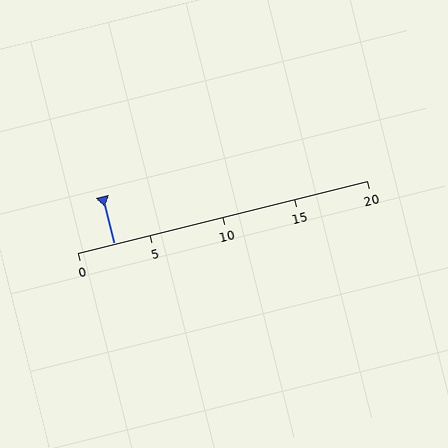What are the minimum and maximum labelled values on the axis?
The axis runs from 0 to 20.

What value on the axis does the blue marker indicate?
The marker indicates approximately 2.5.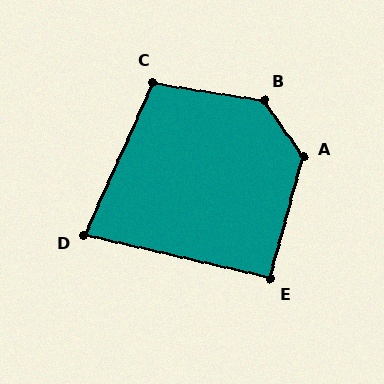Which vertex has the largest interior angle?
B, at approximately 134 degrees.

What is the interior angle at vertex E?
Approximately 92 degrees (approximately right).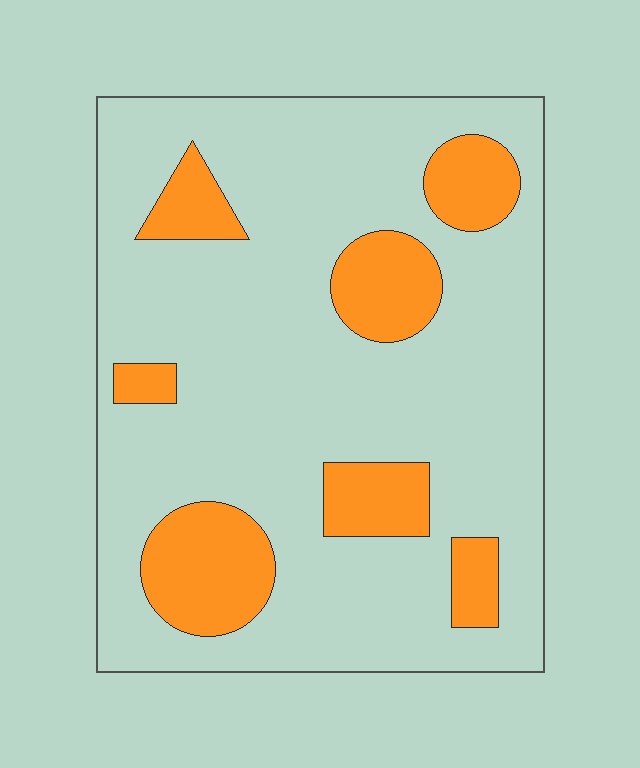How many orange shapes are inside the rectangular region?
7.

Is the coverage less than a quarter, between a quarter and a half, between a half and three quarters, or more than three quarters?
Less than a quarter.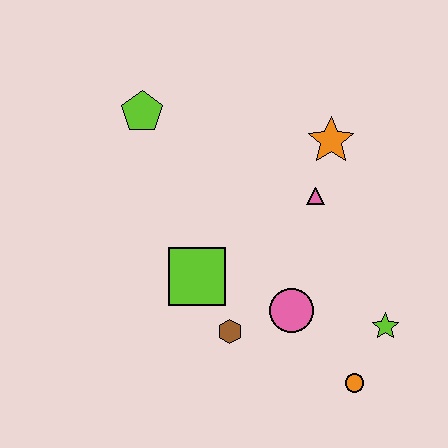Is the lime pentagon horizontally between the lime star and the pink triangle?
No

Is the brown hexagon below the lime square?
Yes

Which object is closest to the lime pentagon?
The lime square is closest to the lime pentagon.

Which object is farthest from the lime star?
The lime pentagon is farthest from the lime star.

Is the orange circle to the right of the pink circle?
Yes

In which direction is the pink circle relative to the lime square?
The pink circle is to the right of the lime square.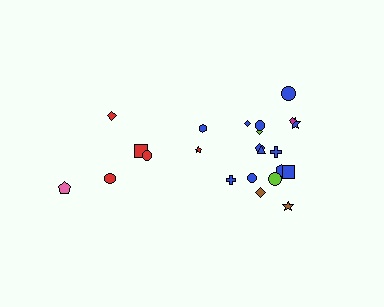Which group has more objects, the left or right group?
The right group.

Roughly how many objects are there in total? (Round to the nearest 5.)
Roughly 25 objects in total.